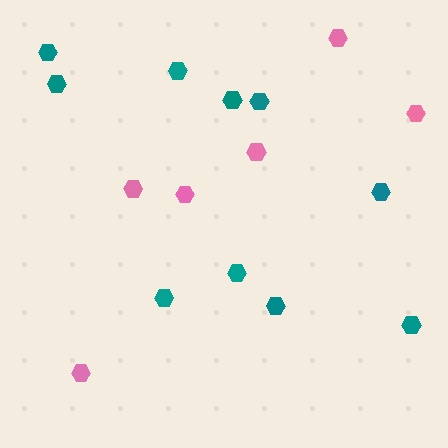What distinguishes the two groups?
There are 2 groups: one group of teal hexagons (10) and one group of pink hexagons (6).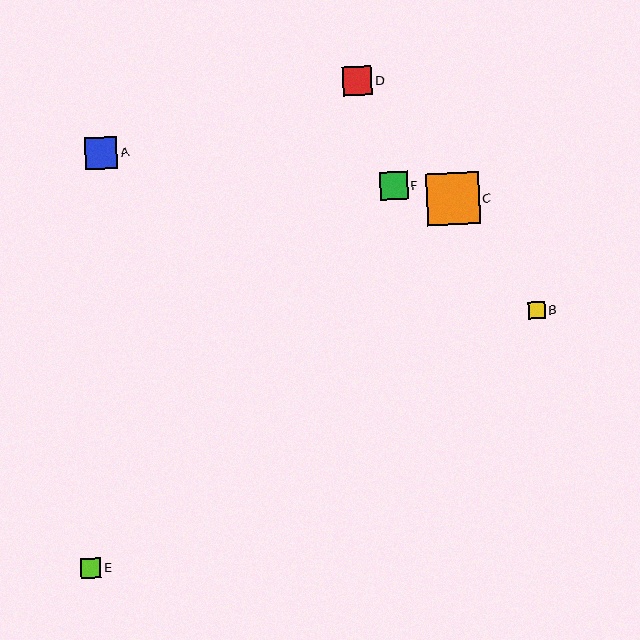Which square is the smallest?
Square B is the smallest with a size of approximately 16 pixels.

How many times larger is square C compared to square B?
Square C is approximately 3.2 times the size of square B.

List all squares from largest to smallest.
From largest to smallest: C, A, D, F, E, B.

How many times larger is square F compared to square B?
Square F is approximately 1.7 times the size of square B.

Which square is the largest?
Square C is the largest with a size of approximately 52 pixels.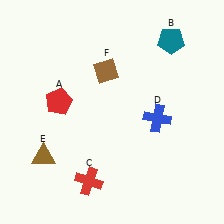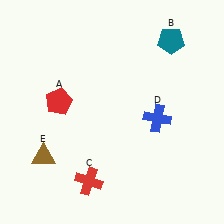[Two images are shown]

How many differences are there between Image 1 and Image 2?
There is 1 difference between the two images.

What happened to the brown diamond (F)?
The brown diamond (F) was removed in Image 2. It was in the top-left area of Image 1.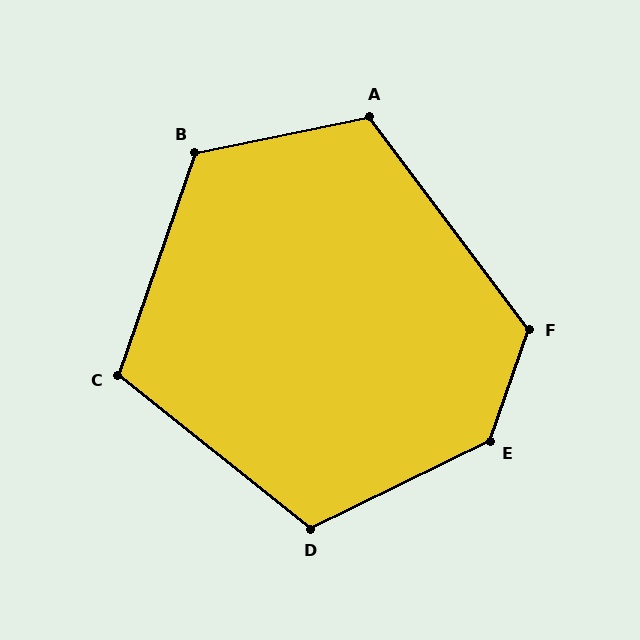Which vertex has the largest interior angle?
E, at approximately 135 degrees.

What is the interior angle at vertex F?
Approximately 124 degrees (obtuse).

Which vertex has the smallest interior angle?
C, at approximately 110 degrees.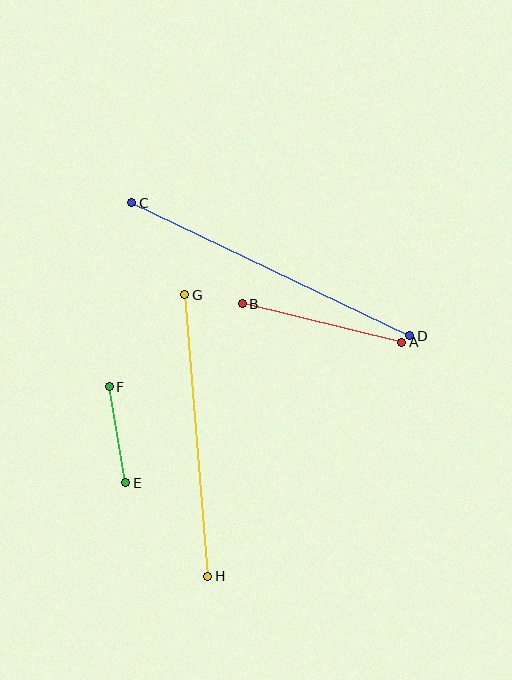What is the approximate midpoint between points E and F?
The midpoint is at approximately (117, 435) pixels.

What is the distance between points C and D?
The distance is approximately 308 pixels.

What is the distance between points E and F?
The distance is approximately 97 pixels.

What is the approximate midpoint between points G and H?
The midpoint is at approximately (196, 436) pixels.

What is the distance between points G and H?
The distance is approximately 282 pixels.